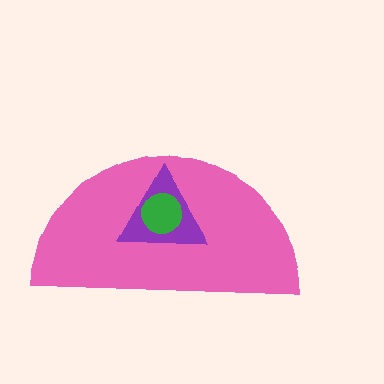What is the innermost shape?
The green circle.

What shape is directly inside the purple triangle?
The green circle.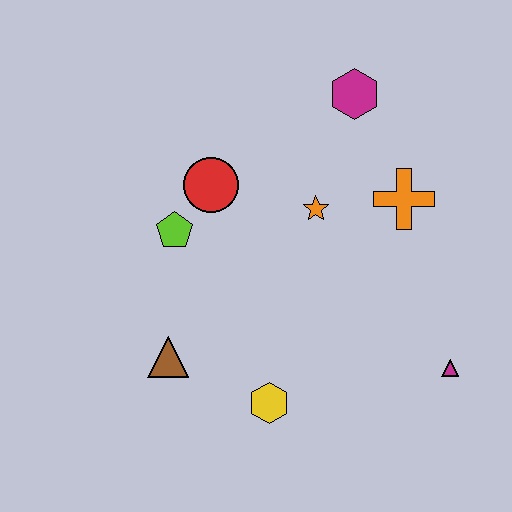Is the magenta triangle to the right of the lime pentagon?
Yes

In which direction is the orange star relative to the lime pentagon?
The orange star is to the right of the lime pentagon.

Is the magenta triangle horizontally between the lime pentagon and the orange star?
No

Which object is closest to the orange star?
The orange cross is closest to the orange star.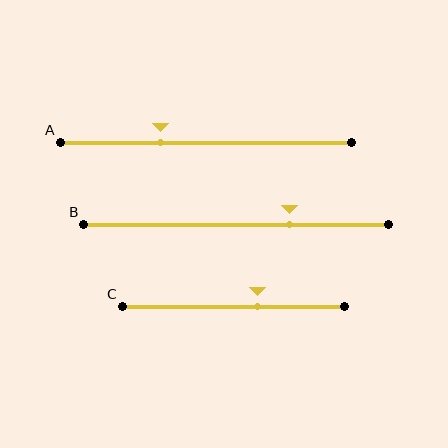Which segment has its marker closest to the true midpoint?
Segment C has its marker closest to the true midpoint.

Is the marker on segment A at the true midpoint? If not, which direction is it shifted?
No, the marker on segment A is shifted to the left by about 15% of the segment length.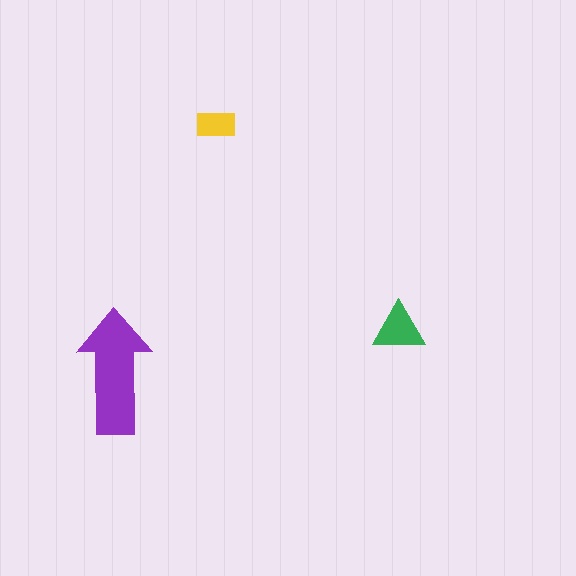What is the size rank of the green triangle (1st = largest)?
2nd.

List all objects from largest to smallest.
The purple arrow, the green triangle, the yellow rectangle.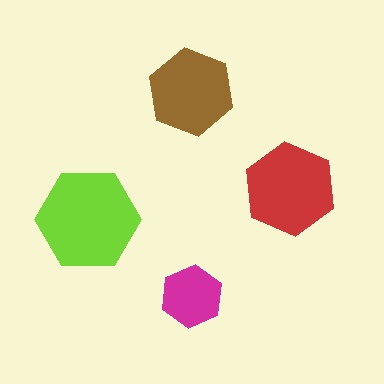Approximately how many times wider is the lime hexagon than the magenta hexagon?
About 1.5 times wider.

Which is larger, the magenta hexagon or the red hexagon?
The red one.